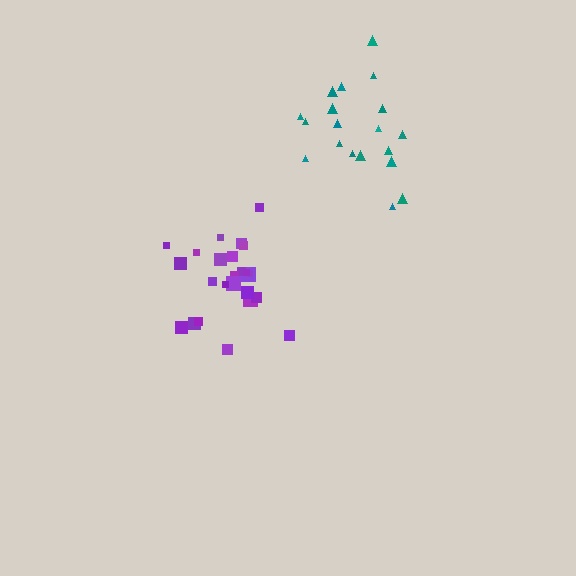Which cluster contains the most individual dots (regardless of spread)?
Purple (25).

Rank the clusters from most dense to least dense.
purple, teal.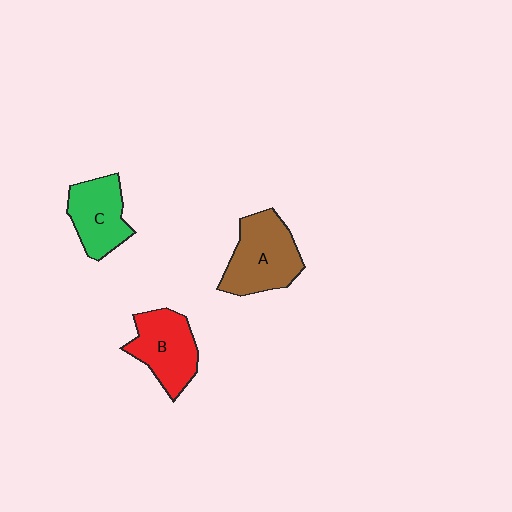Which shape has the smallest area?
Shape C (green).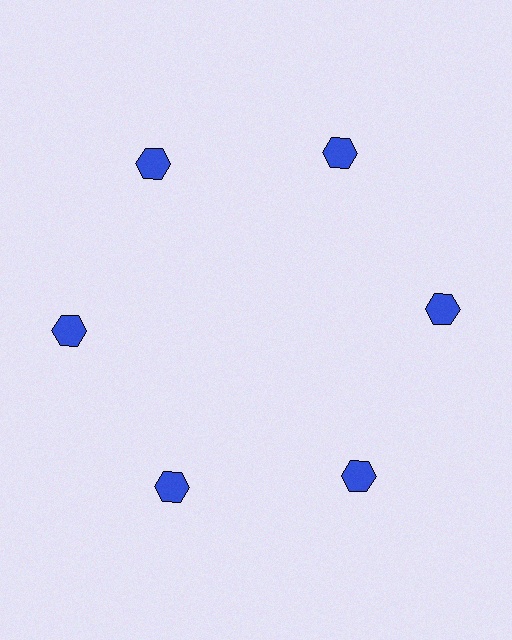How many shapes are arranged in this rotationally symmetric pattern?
There are 6 shapes, arranged in 6 groups of 1.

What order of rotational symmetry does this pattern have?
This pattern has 6-fold rotational symmetry.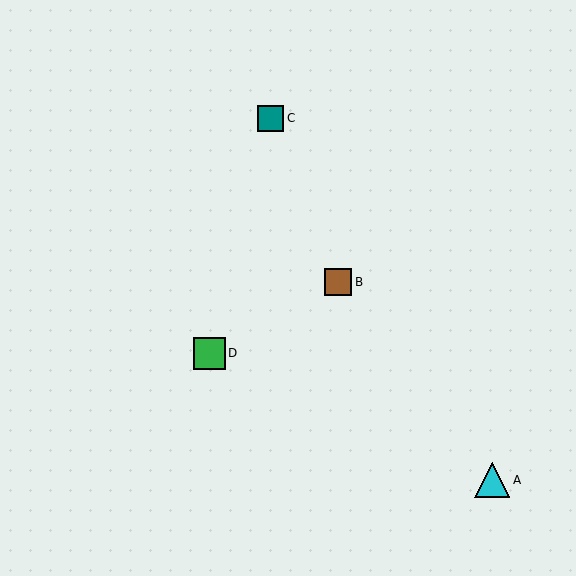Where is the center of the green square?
The center of the green square is at (209, 353).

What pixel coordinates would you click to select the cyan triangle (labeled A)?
Click at (492, 480) to select the cyan triangle A.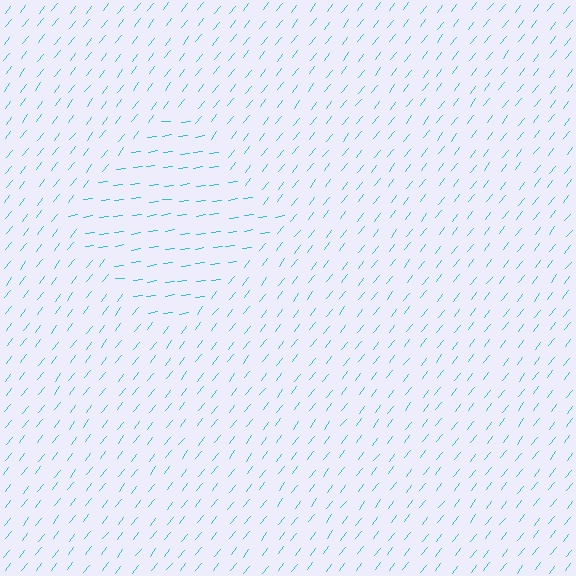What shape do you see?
I see a diamond.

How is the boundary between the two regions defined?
The boundary is defined purely by a change in line orientation (approximately 45 degrees difference). All lines are the same color and thickness.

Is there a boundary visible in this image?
Yes, there is a texture boundary formed by a change in line orientation.